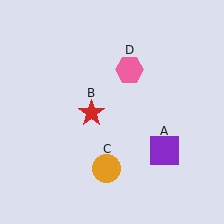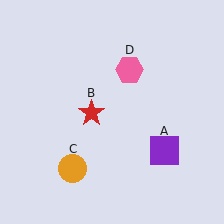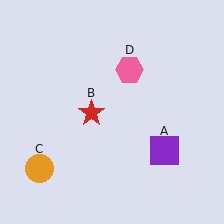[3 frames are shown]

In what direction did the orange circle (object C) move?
The orange circle (object C) moved left.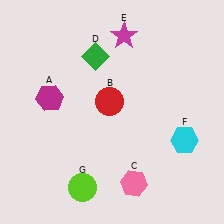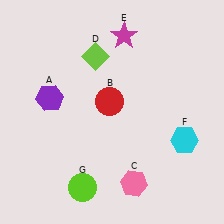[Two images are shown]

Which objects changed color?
A changed from magenta to purple. D changed from green to lime.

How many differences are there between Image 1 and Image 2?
There are 2 differences between the two images.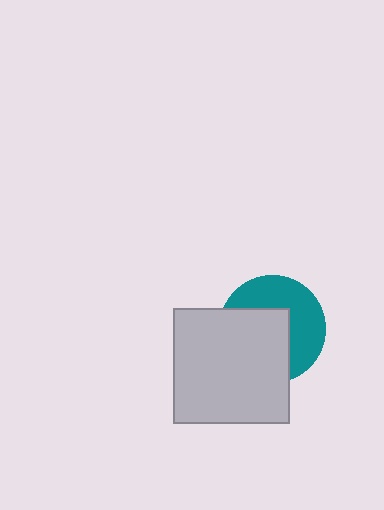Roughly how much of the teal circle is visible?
About half of it is visible (roughly 49%).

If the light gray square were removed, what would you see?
You would see the complete teal circle.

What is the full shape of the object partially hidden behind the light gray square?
The partially hidden object is a teal circle.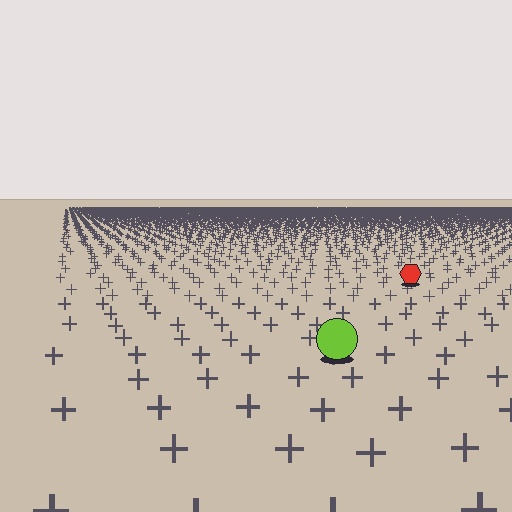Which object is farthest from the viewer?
The red hexagon is farthest from the viewer. It appears smaller and the ground texture around it is denser.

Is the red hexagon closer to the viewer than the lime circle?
No. The lime circle is closer — you can tell from the texture gradient: the ground texture is coarser near it.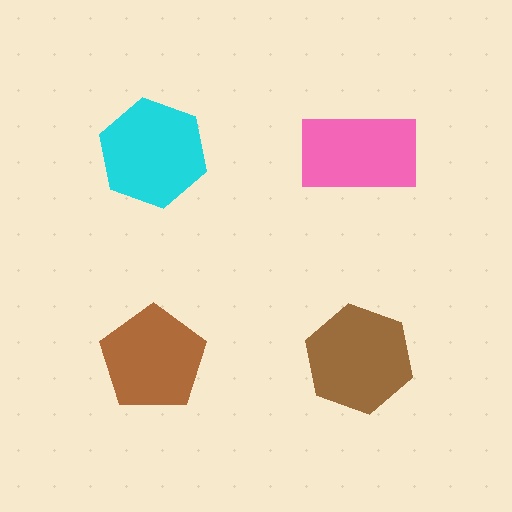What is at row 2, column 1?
A brown pentagon.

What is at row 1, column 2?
A pink rectangle.